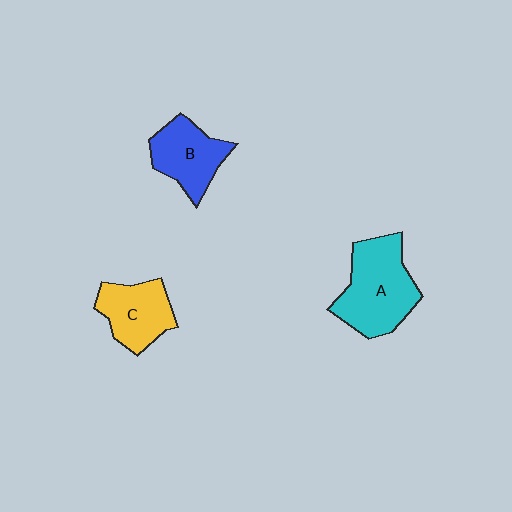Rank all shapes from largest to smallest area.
From largest to smallest: A (cyan), B (blue), C (yellow).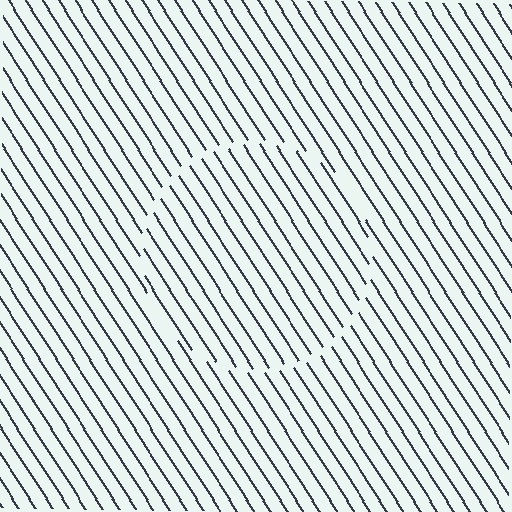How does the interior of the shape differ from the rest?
The interior of the shape contains the same grating, shifted by half a period — the contour is defined by the phase discontinuity where line-ends from the inner and outer gratings abut.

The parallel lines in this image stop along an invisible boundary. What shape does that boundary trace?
An illusory circle. The interior of the shape contains the same grating, shifted by half a period — the contour is defined by the phase discontinuity where line-ends from the inner and outer gratings abut.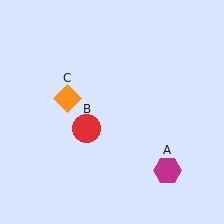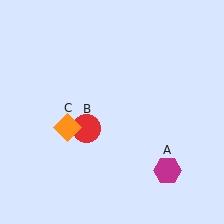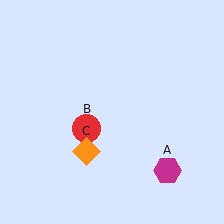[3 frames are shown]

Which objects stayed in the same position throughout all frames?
Magenta hexagon (object A) and red circle (object B) remained stationary.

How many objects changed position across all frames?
1 object changed position: orange diamond (object C).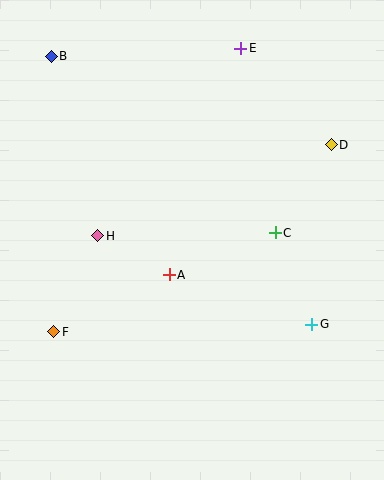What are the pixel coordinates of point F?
Point F is at (54, 332).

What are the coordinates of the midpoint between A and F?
The midpoint between A and F is at (111, 303).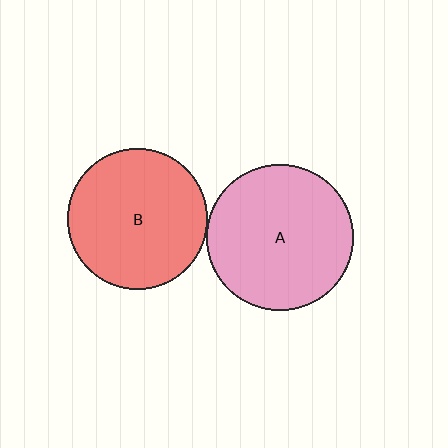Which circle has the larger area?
Circle A (pink).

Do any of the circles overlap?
No, none of the circles overlap.